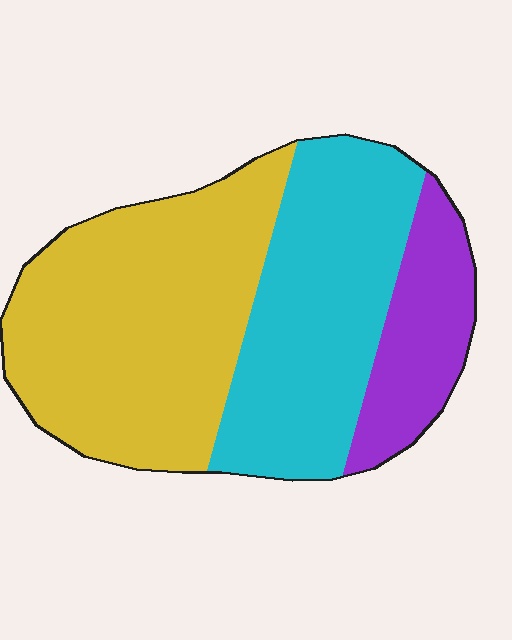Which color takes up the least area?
Purple, at roughly 15%.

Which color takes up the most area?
Yellow, at roughly 45%.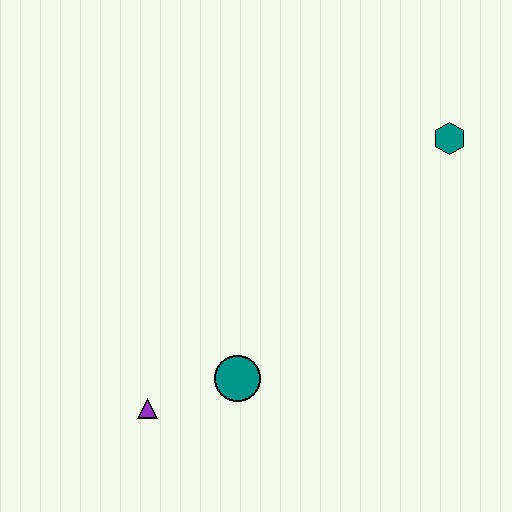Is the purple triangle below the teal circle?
Yes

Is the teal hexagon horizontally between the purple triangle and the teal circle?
No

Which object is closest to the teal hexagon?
The teal circle is closest to the teal hexagon.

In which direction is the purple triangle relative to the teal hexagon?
The purple triangle is to the left of the teal hexagon.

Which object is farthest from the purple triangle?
The teal hexagon is farthest from the purple triangle.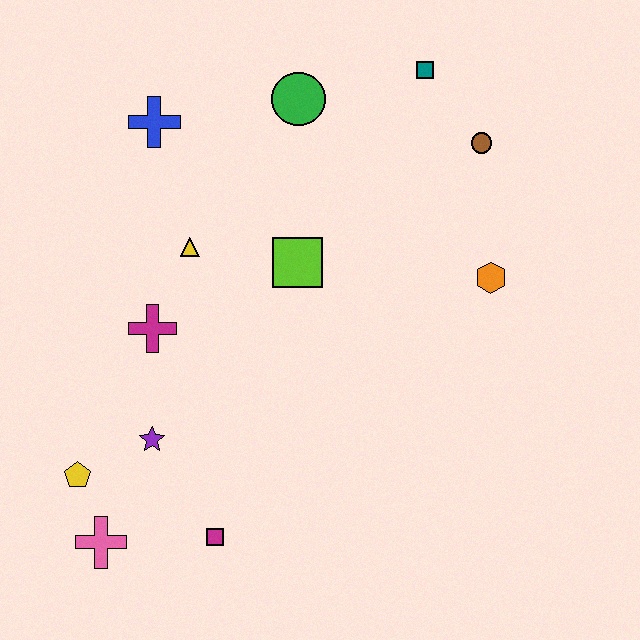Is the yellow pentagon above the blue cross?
No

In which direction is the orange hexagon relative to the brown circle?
The orange hexagon is below the brown circle.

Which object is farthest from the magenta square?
The teal square is farthest from the magenta square.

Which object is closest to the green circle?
The teal square is closest to the green circle.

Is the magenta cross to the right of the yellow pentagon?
Yes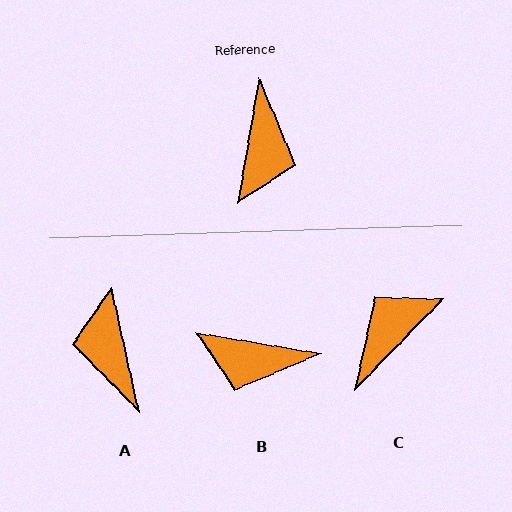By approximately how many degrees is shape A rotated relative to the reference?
Approximately 158 degrees clockwise.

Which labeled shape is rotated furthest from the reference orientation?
A, about 158 degrees away.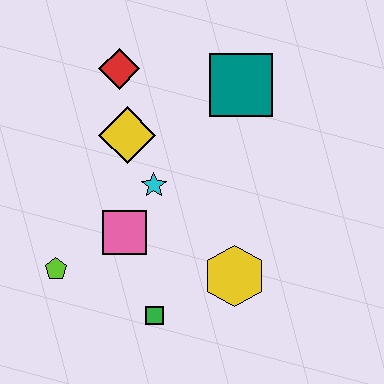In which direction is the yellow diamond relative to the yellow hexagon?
The yellow diamond is above the yellow hexagon.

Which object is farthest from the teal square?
The lime pentagon is farthest from the teal square.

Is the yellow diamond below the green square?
No